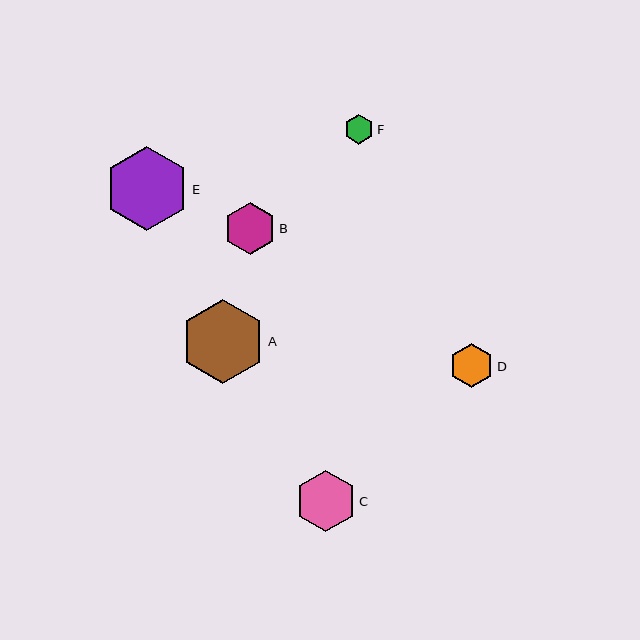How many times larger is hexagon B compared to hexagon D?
Hexagon B is approximately 1.2 times the size of hexagon D.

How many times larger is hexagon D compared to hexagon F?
Hexagon D is approximately 1.5 times the size of hexagon F.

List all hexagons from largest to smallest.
From largest to smallest: A, E, C, B, D, F.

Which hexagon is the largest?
Hexagon A is the largest with a size of approximately 85 pixels.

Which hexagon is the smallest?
Hexagon F is the smallest with a size of approximately 30 pixels.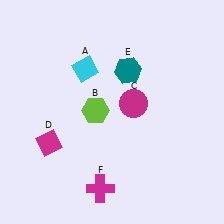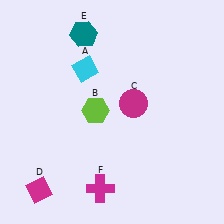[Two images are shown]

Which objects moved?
The objects that moved are: the magenta diamond (D), the teal hexagon (E).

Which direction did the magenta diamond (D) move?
The magenta diamond (D) moved down.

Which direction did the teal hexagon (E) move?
The teal hexagon (E) moved left.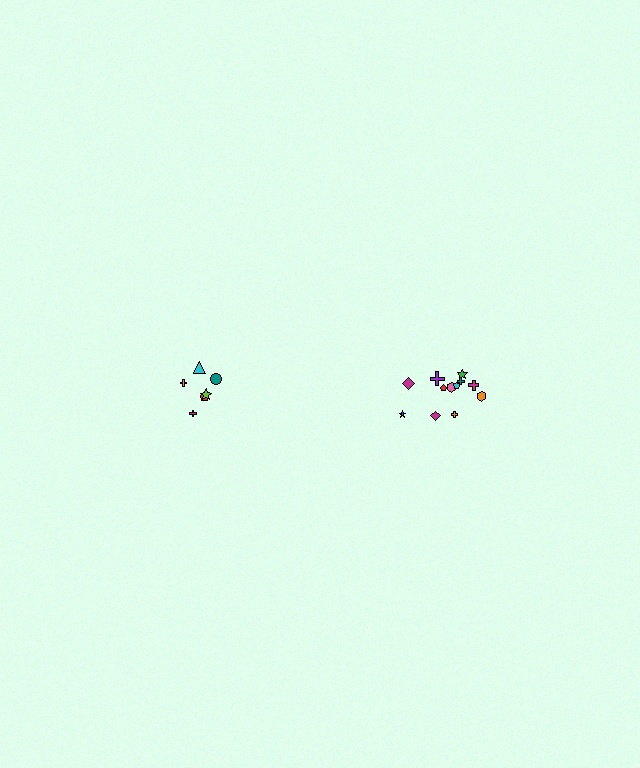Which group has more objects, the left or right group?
The right group.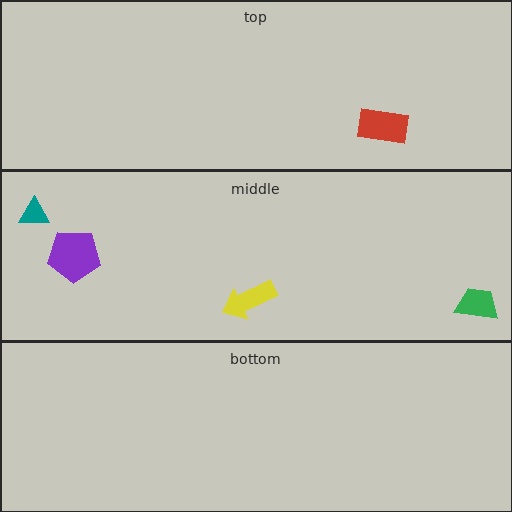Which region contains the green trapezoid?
The middle region.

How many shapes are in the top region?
1.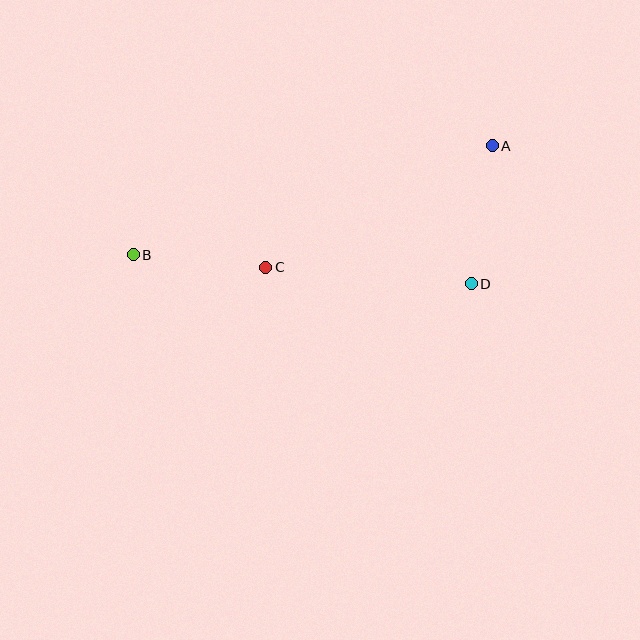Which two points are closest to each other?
Points B and C are closest to each other.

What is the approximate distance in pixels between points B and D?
The distance between B and D is approximately 339 pixels.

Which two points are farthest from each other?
Points A and B are farthest from each other.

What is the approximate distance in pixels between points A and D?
The distance between A and D is approximately 140 pixels.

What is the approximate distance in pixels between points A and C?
The distance between A and C is approximately 257 pixels.